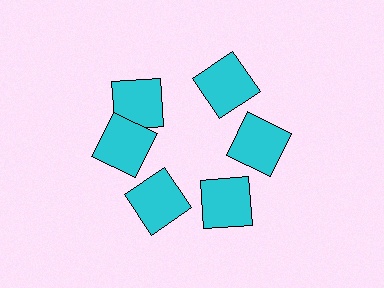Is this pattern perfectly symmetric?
No. The 6 cyan squares are arranged in a ring, but one element near the 11 o'clock position is rotated out of alignment along the ring, breaking the 6-fold rotational symmetry.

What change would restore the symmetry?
The symmetry would be restored by rotating it back into even spacing with its neighbors so that all 6 squares sit at equal angles and equal distance from the center.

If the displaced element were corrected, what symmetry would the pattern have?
It would have 6-fold rotational symmetry — the pattern would map onto itself every 60 degrees.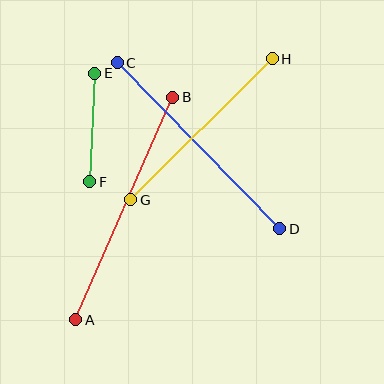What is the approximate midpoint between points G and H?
The midpoint is at approximately (202, 129) pixels.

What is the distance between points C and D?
The distance is approximately 233 pixels.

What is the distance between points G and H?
The distance is approximately 200 pixels.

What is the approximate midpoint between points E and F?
The midpoint is at approximately (92, 127) pixels.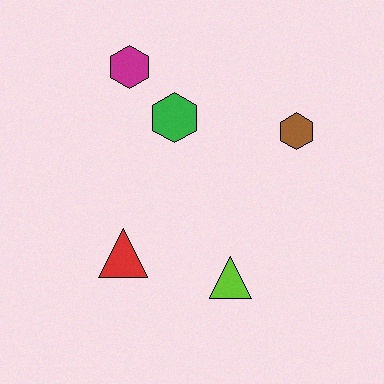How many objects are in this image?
There are 5 objects.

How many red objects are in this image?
There is 1 red object.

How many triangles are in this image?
There are 2 triangles.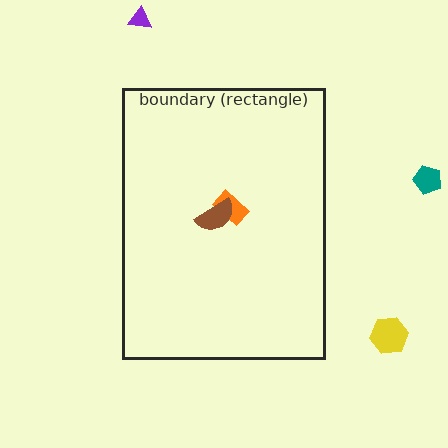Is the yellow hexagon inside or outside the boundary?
Outside.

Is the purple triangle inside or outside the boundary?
Outside.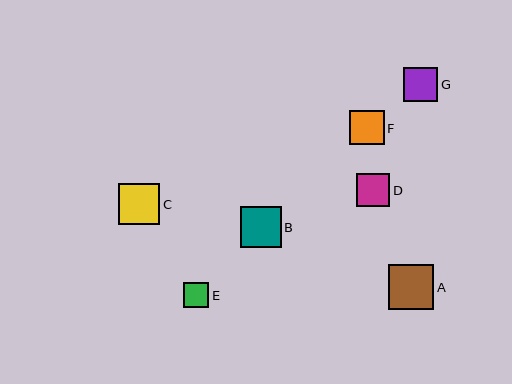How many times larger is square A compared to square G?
Square A is approximately 1.3 times the size of square G.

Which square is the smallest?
Square E is the smallest with a size of approximately 25 pixels.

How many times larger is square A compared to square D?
Square A is approximately 1.4 times the size of square D.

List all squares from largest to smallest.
From largest to smallest: A, B, C, F, G, D, E.